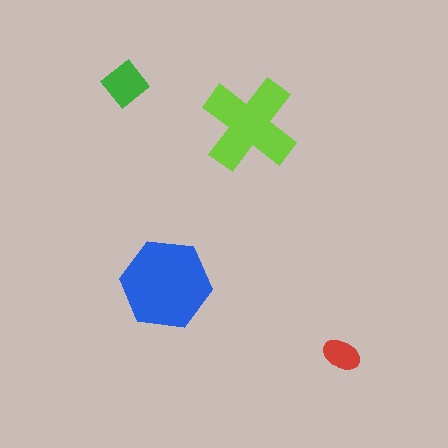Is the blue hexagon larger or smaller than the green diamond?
Larger.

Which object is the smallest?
The red ellipse.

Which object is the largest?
The blue hexagon.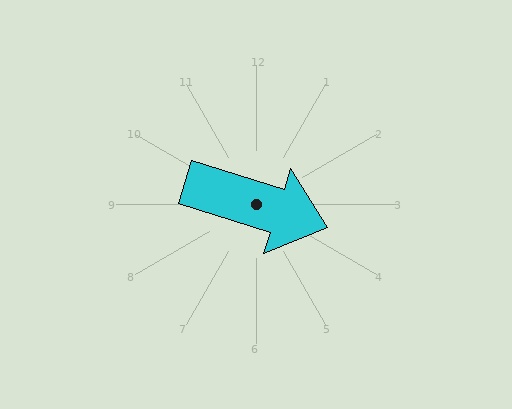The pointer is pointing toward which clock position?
Roughly 4 o'clock.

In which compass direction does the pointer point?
East.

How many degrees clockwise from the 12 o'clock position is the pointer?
Approximately 108 degrees.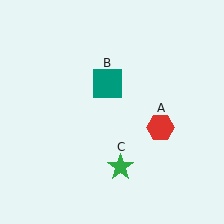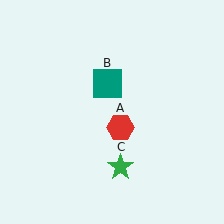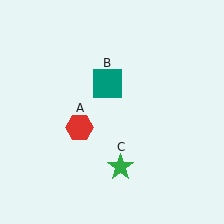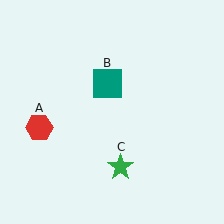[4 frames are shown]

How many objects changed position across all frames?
1 object changed position: red hexagon (object A).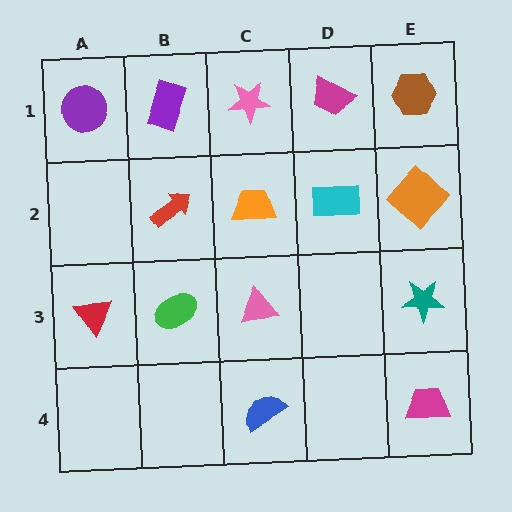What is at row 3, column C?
A pink triangle.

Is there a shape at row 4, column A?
No, that cell is empty.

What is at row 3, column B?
A green ellipse.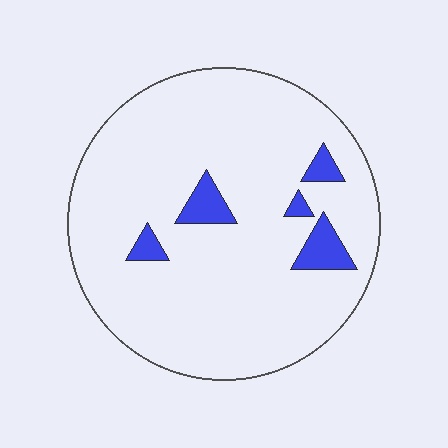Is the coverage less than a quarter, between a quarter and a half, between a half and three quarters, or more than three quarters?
Less than a quarter.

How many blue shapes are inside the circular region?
5.